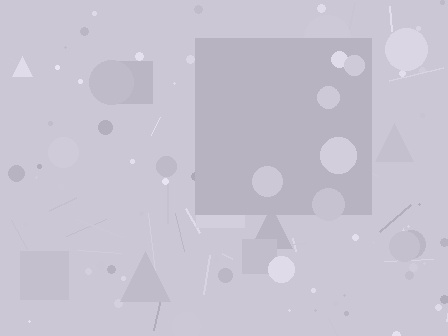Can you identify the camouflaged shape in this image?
The camouflaged shape is a square.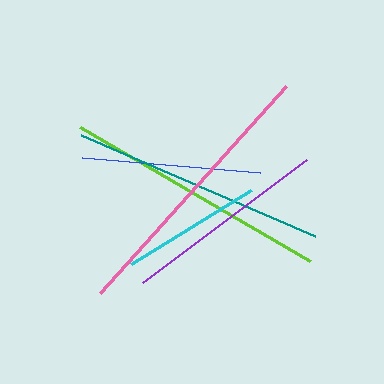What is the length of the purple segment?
The purple segment is approximately 205 pixels long.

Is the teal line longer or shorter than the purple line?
The teal line is longer than the purple line.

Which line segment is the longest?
The pink line is the longest at approximately 278 pixels.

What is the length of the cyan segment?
The cyan segment is approximately 141 pixels long.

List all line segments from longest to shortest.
From longest to shortest: pink, lime, teal, purple, blue, cyan.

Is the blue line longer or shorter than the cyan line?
The blue line is longer than the cyan line.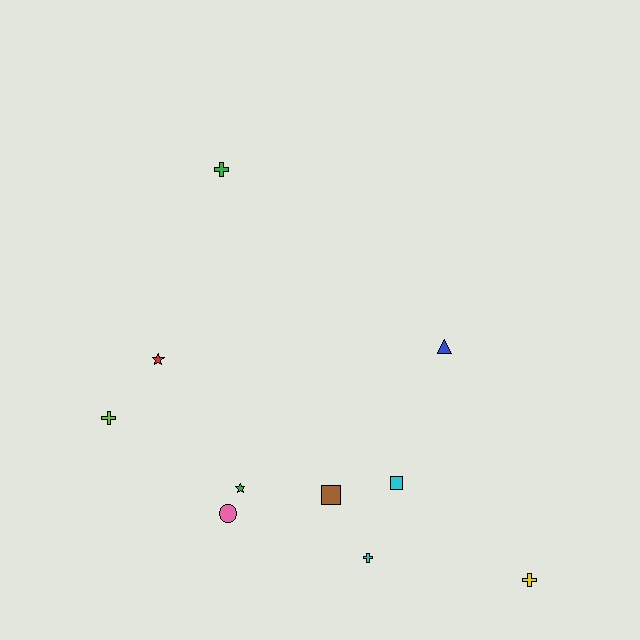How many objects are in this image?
There are 10 objects.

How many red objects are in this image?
There is 1 red object.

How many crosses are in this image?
There are 4 crosses.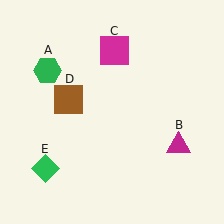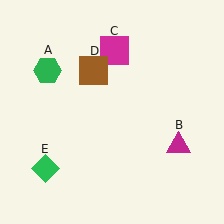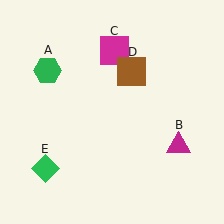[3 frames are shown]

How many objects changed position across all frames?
1 object changed position: brown square (object D).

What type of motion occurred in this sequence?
The brown square (object D) rotated clockwise around the center of the scene.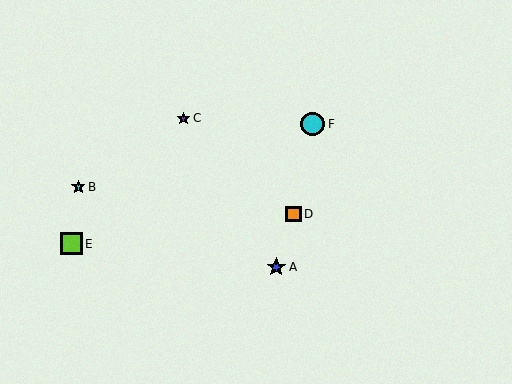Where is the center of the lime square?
The center of the lime square is at (71, 244).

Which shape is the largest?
The cyan circle (labeled F) is the largest.